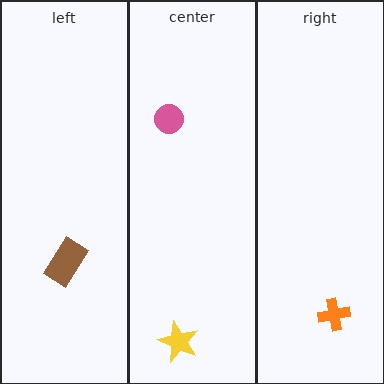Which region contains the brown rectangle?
The left region.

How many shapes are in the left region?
1.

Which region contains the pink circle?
The center region.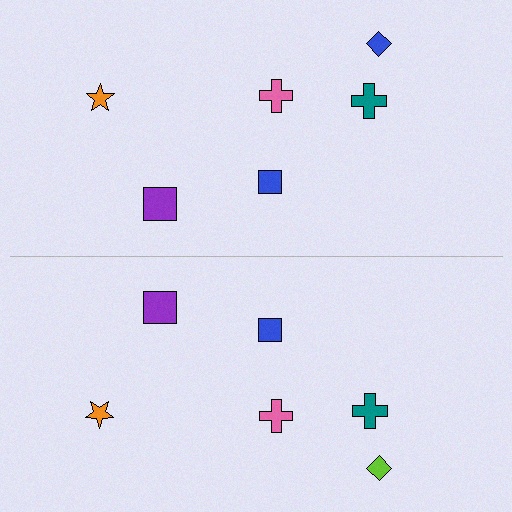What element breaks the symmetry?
The lime diamond on the bottom side breaks the symmetry — its mirror counterpart is blue.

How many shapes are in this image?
There are 12 shapes in this image.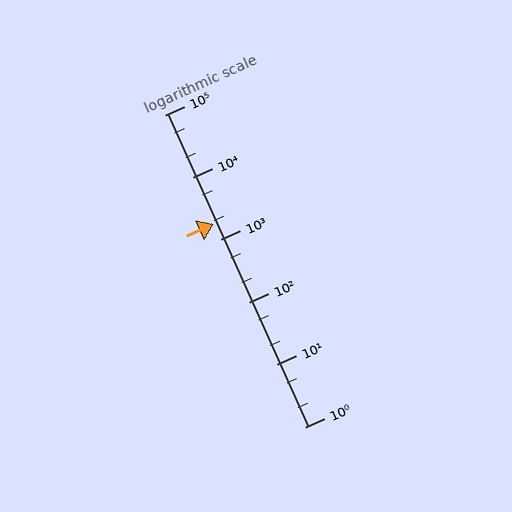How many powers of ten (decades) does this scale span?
The scale spans 5 decades, from 1 to 100000.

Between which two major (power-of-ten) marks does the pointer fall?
The pointer is between 1000 and 10000.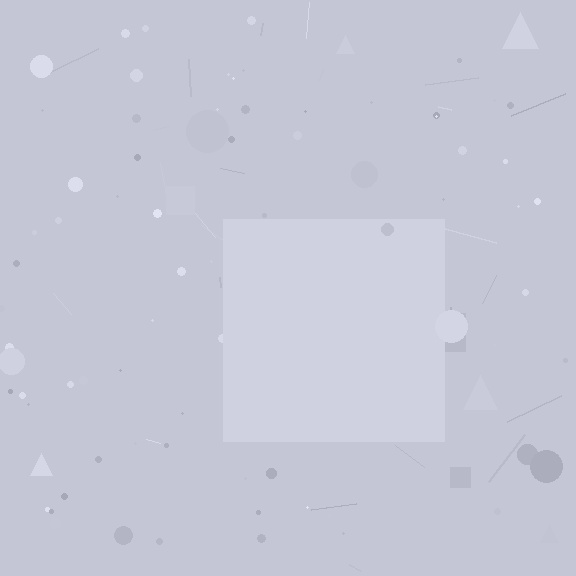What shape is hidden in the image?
A square is hidden in the image.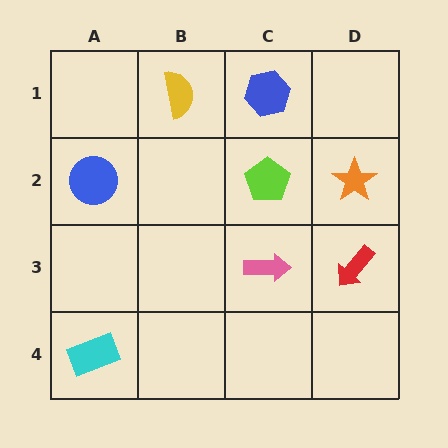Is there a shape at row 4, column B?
No, that cell is empty.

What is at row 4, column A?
A cyan rectangle.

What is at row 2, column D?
An orange star.